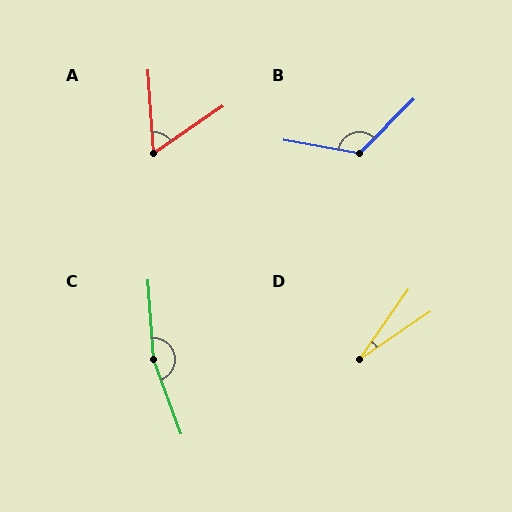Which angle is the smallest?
D, at approximately 20 degrees.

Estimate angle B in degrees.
Approximately 124 degrees.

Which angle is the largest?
C, at approximately 164 degrees.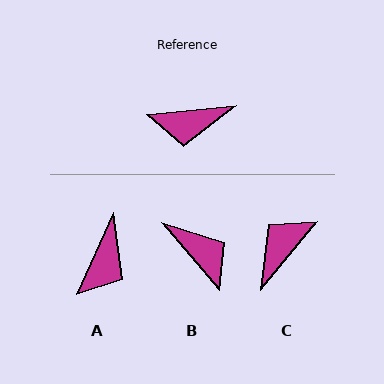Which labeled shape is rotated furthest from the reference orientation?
C, about 135 degrees away.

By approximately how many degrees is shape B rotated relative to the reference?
Approximately 125 degrees counter-clockwise.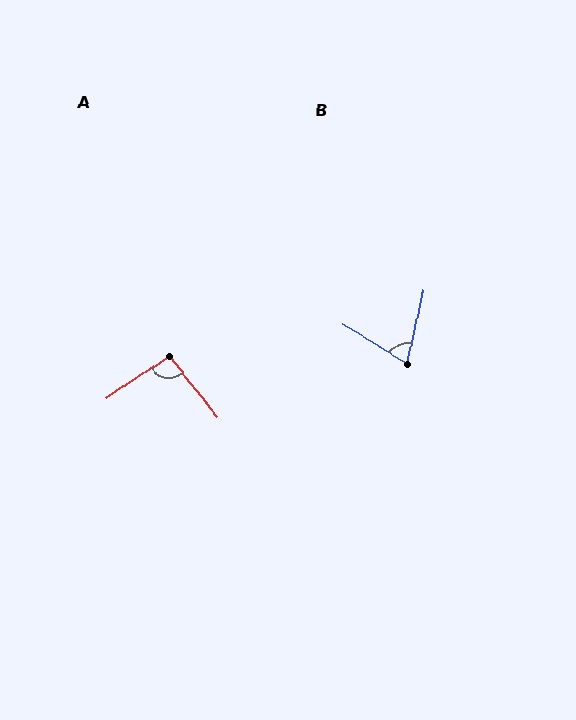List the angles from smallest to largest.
B (71°), A (95°).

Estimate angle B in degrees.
Approximately 71 degrees.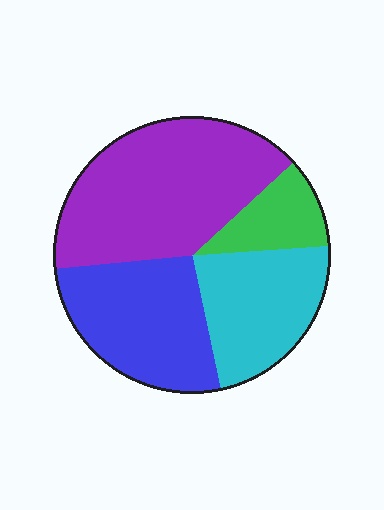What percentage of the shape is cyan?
Cyan covers roughly 25% of the shape.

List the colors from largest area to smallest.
From largest to smallest: purple, blue, cyan, green.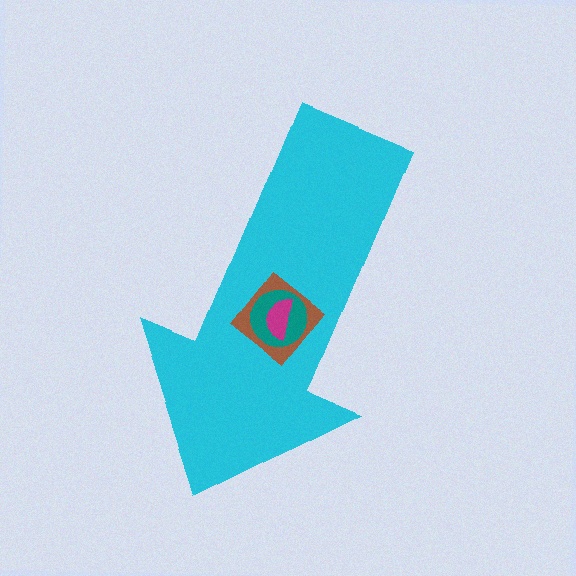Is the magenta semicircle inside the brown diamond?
Yes.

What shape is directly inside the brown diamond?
The teal circle.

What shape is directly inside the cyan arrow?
The brown diamond.